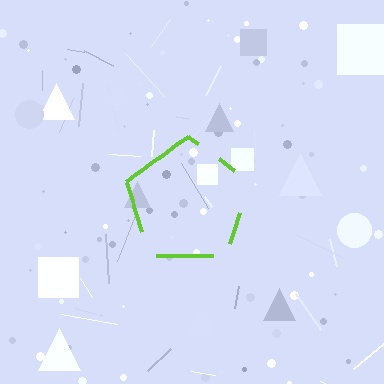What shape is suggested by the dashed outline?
The dashed outline suggests a pentagon.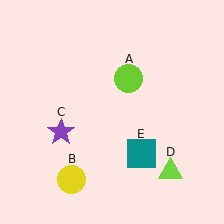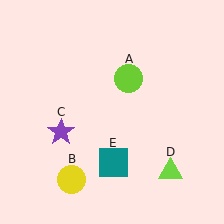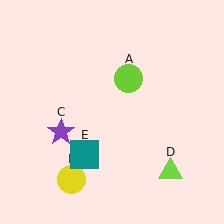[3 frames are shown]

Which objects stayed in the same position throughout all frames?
Lime circle (object A) and yellow circle (object B) and purple star (object C) and lime triangle (object D) remained stationary.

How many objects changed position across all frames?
1 object changed position: teal square (object E).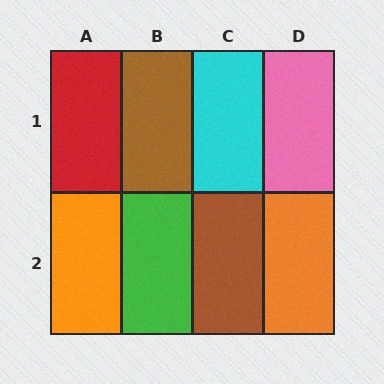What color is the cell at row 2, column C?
Brown.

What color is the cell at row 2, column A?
Orange.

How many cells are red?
1 cell is red.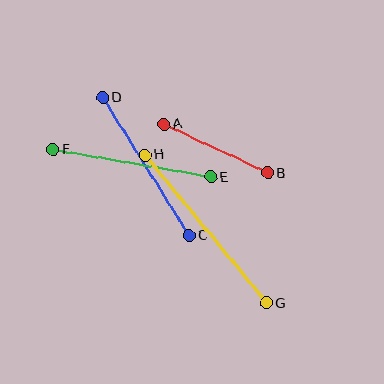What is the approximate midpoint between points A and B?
The midpoint is at approximately (216, 148) pixels.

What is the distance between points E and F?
The distance is approximately 160 pixels.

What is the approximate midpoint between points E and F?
The midpoint is at approximately (132, 163) pixels.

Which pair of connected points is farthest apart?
Points G and H are farthest apart.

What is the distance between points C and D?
The distance is approximately 163 pixels.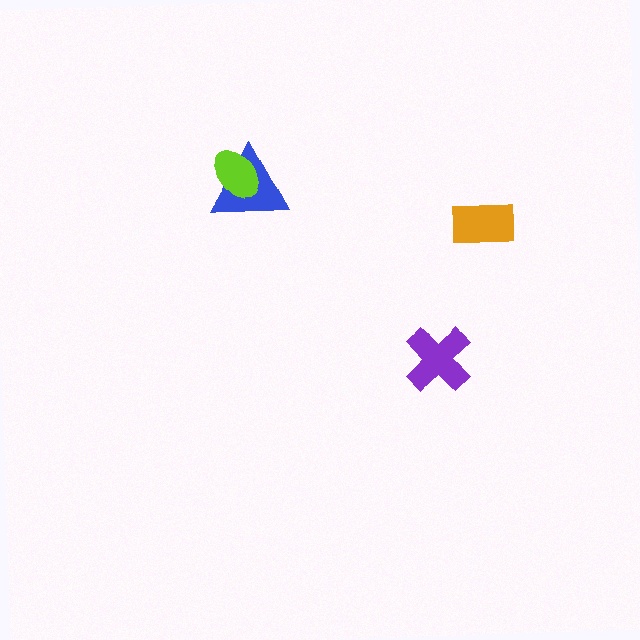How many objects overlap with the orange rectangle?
0 objects overlap with the orange rectangle.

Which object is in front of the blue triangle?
The lime ellipse is in front of the blue triangle.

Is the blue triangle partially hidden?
Yes, it is partially covered by another shape.